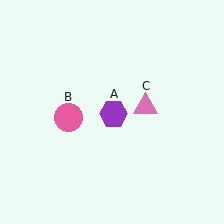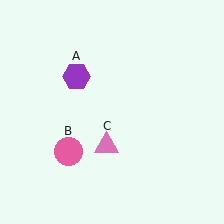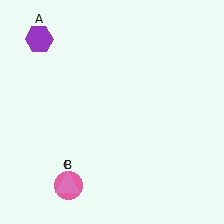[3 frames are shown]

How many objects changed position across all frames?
3 objects changed position: purple hexagon (object A), pink circle (object B), pink triangle (object C).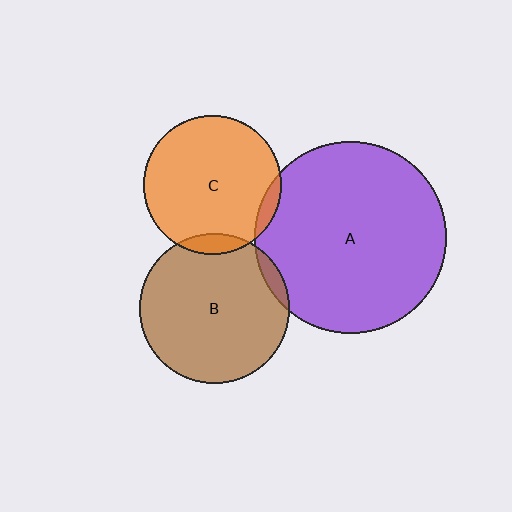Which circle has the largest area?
Circle A (purple).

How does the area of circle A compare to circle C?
Approximately 1.9 times.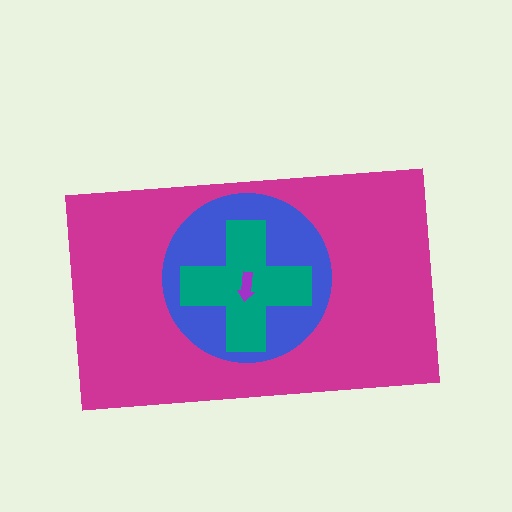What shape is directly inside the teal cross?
The purple arrow.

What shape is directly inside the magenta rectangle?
The blue circle.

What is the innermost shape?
The purple arrow.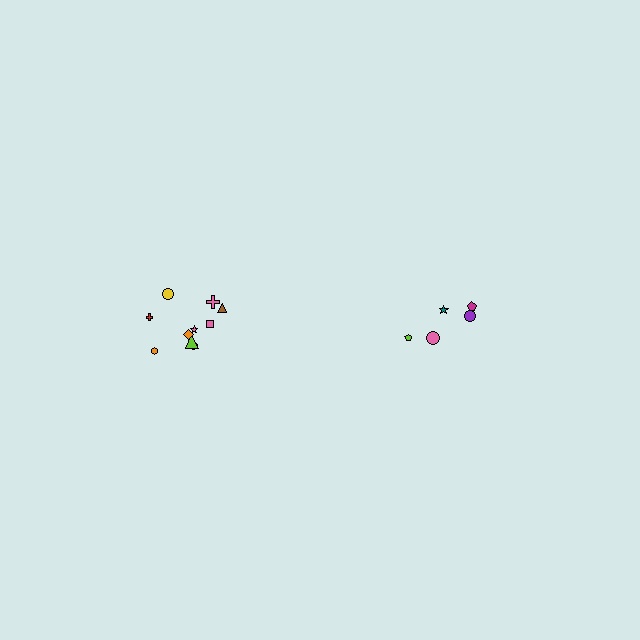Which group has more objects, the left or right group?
The left group.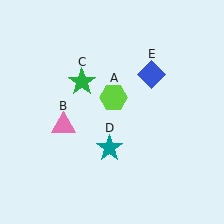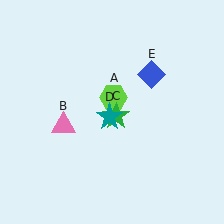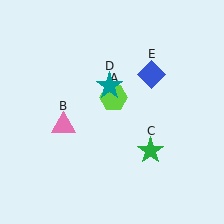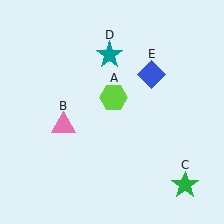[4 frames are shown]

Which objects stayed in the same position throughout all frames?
Lime hexagon (object A) and pink triangle (object B) and blue diamond (object E) remained stationary.